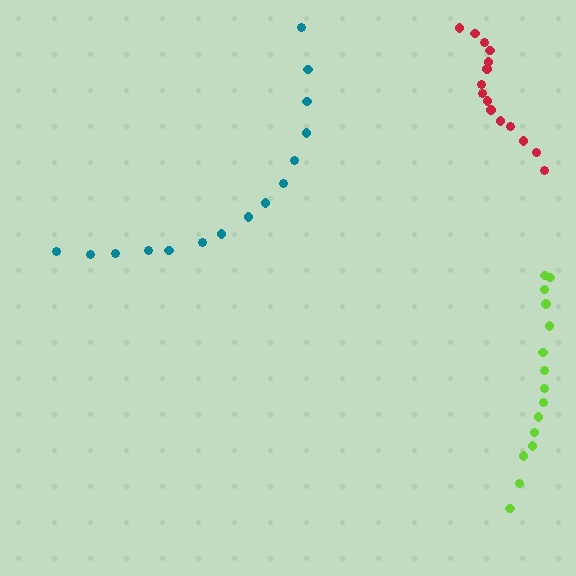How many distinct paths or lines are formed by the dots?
There are 3 distinct paths.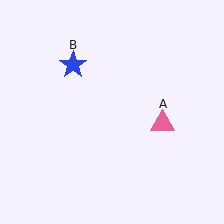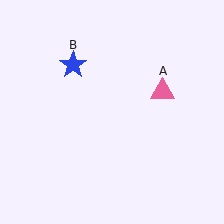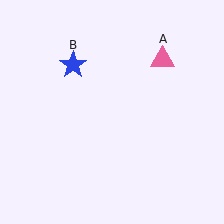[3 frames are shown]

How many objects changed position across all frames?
1 object changed position: pink triangle (object A).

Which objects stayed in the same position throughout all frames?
Blue star (object B) remained stationary.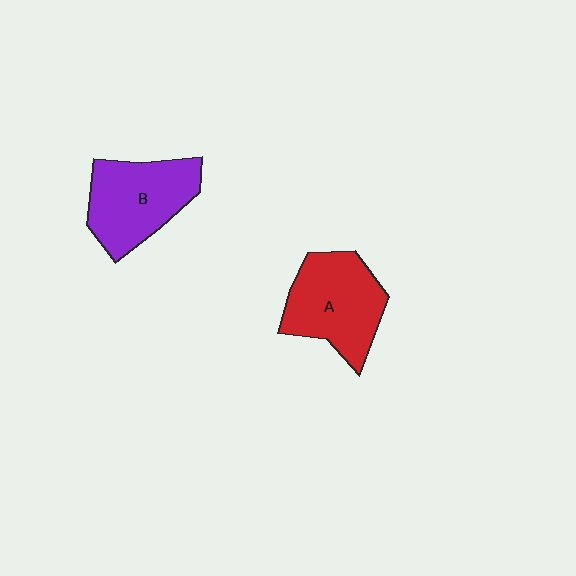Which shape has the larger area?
Shape A (red).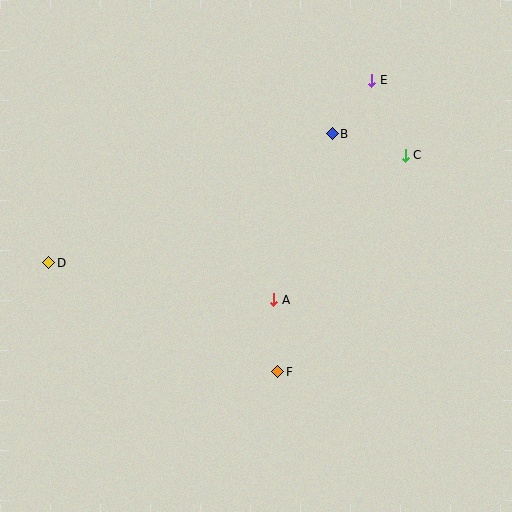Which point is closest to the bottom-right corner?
Point F is closest to the bottom-right corner.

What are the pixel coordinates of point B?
Point B is at (332, 134).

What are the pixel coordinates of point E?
Point E is at (372, 80).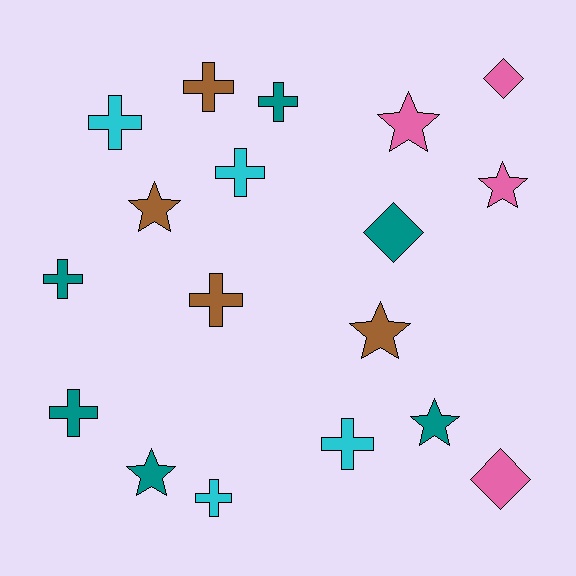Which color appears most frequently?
Teal, with 6 objects.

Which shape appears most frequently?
Cross, with 9 objects.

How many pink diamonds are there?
There are 2 pink diamonds.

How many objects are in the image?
There are 18 objects.